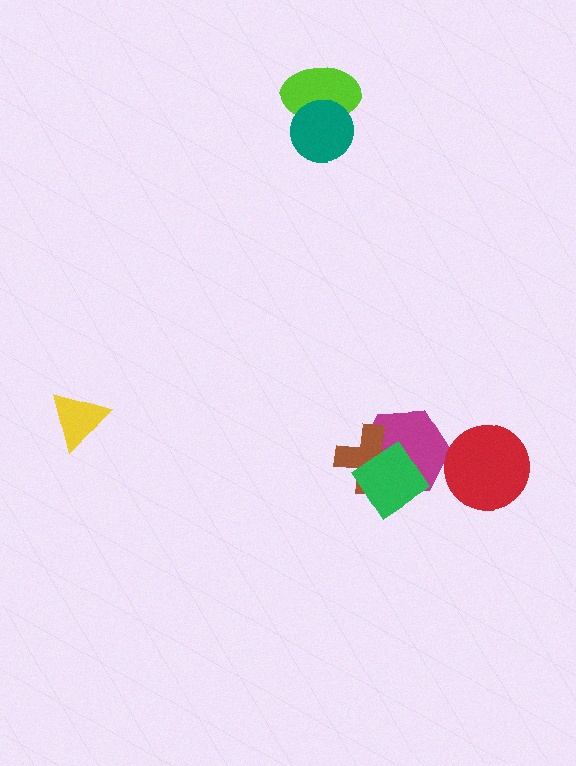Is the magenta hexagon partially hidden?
Yes, it is partially covered by another shape.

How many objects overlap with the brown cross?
2 objects overlap with the brown cross.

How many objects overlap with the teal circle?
1 object overlaps with the teal circle.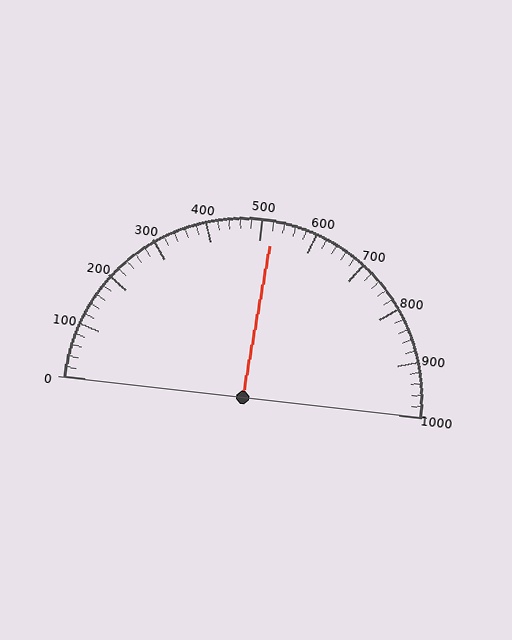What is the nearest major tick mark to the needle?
The nearest major tick mark is 500.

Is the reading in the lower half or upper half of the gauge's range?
The reading is in the upper half of the range (0 to 1000).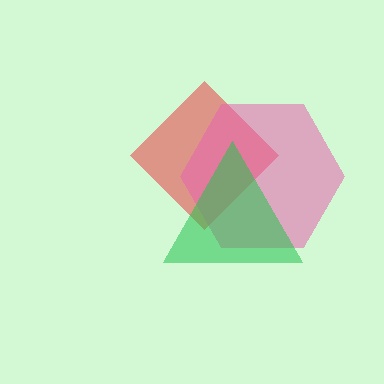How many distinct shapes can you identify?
There are 3 distinct shapes: a red diamond, a pink hexagon, a green triangle.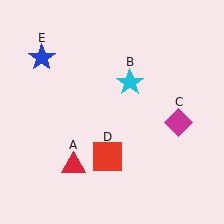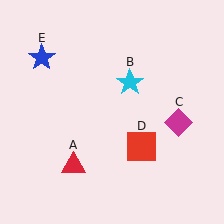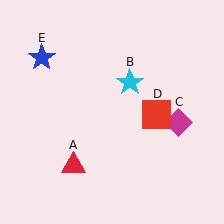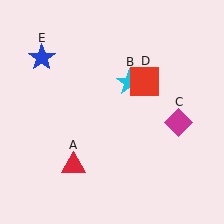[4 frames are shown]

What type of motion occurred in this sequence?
The red square (object D) rotated counterclockwise around the center of the scene.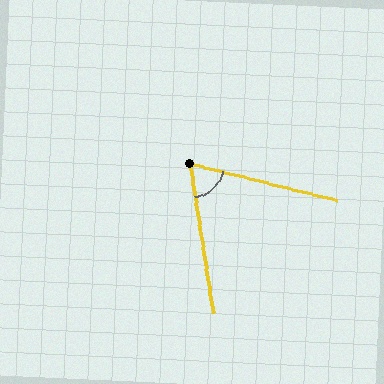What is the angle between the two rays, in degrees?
Approximately 67 degrees.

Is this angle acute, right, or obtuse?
It is acute.